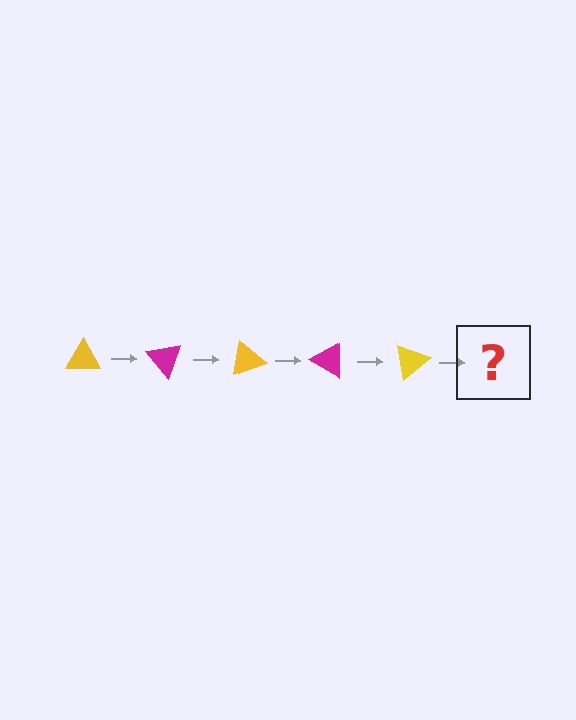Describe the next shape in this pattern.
It should be a magenta triangle, rotated 250 degrees from the start.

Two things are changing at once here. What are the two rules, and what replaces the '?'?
The two rules are that it rotates 50 degrees each step and the color cycles through yellow and magenta. The '?' should be a magenta triangle, rotated 250 degrees from the start.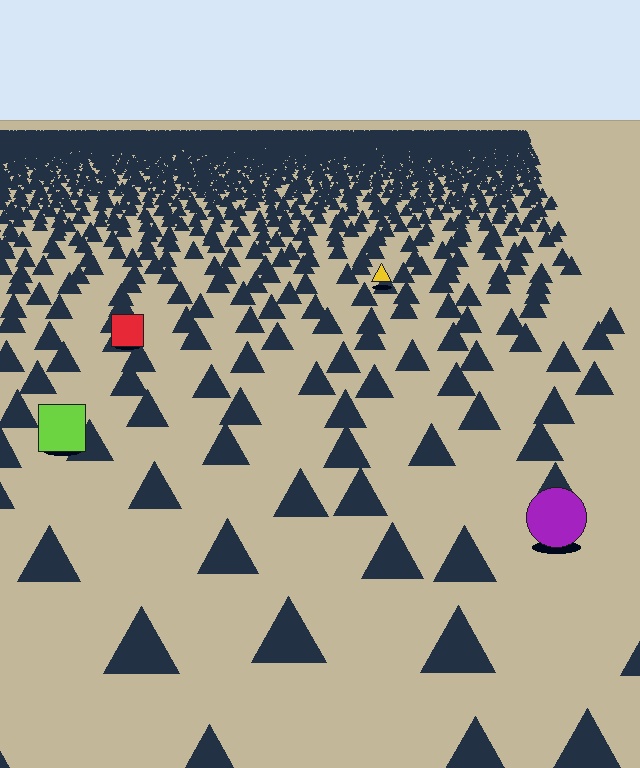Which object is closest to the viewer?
The purple circle is closest. The texture marks near it are larger and more spread out.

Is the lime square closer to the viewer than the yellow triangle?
Yes. The lime square is closer — you can tell from the texture gradient: the ground texture is coarser near it.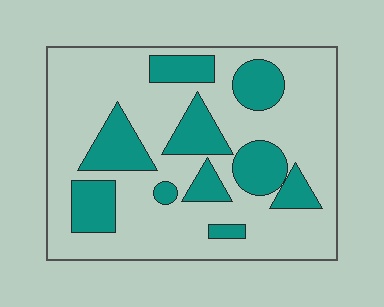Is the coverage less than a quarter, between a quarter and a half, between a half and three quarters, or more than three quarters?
Between a quarter and a half.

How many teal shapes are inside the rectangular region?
10.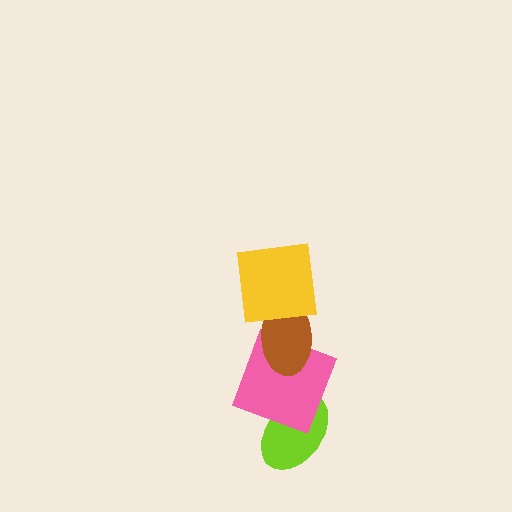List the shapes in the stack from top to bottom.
From top to bottom: the yellow square, the brown ellipse, the pink square, the lime ellipse.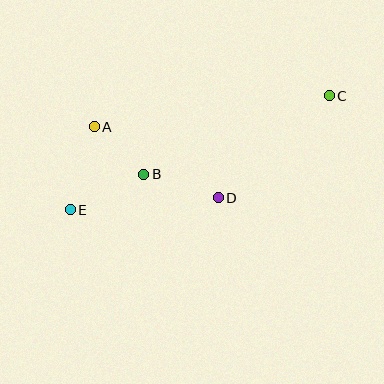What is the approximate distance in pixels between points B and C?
The distance between B and C is approximately 202 pixels.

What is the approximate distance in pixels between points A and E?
The distance between A and E is approximately 86 pixels.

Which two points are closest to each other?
Points A and B are closest to each other.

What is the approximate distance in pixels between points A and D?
The distance between A and D is approximately 143 pixels.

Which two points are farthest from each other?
Points C and E are farthest from each other.